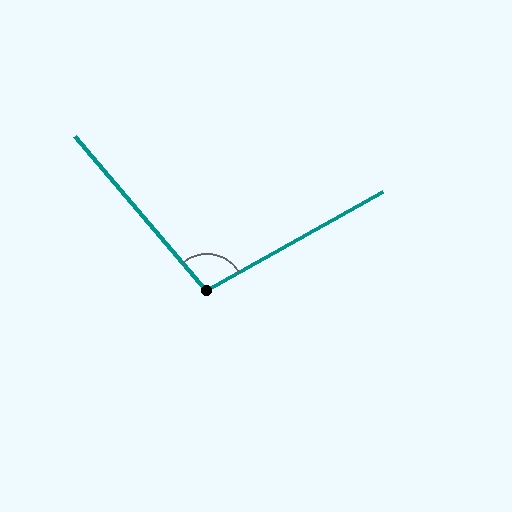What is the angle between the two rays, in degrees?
Approximately 101 degrees.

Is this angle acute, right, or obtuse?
It is obtuse.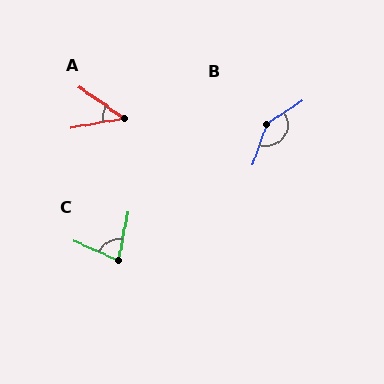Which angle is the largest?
B, at approximately 143 degrees.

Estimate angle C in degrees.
Approximately 77 degrees.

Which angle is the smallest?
A, at approximately 45 degrees.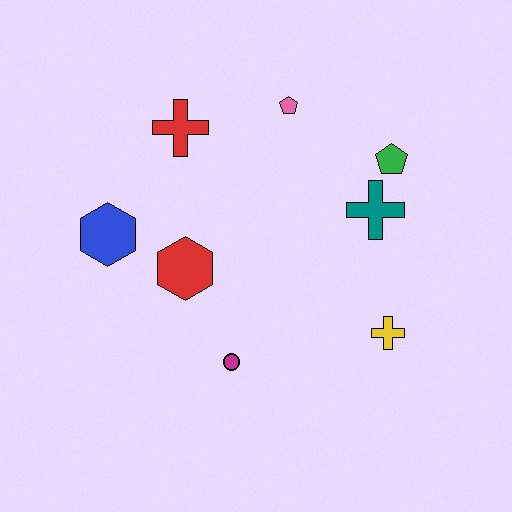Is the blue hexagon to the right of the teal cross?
No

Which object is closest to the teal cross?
The green pentagon is closest to the teal cross.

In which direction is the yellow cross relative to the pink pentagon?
The yellow cross is below the pink pentagon.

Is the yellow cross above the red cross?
No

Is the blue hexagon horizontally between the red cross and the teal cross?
No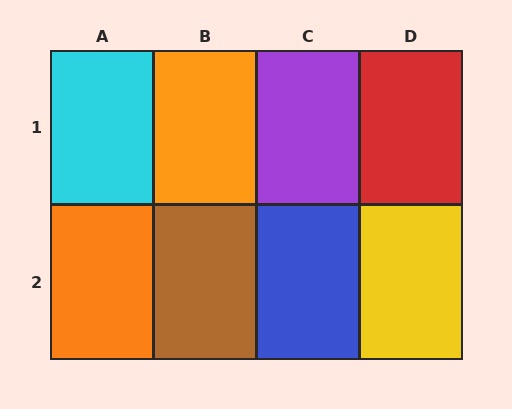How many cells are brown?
1 cell is brown.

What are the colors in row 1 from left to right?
Cyan, orange, purple, red.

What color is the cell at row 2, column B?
Brown.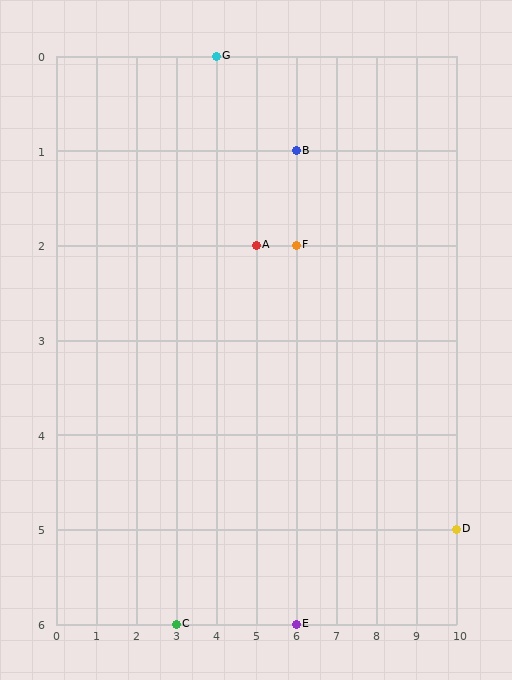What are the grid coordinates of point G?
Point G is at grid coordinates (4, 0).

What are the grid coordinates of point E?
Point E is at grid coordinates (6, 6).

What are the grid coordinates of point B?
Point B is at grid coordinates (6, 1).